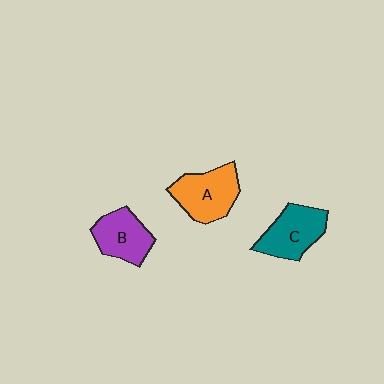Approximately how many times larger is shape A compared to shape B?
Approximately 1.2 times.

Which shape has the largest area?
Shape A (orange).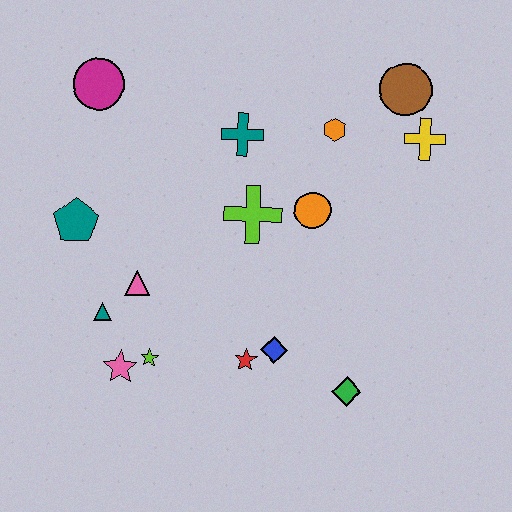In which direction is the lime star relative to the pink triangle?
The lime star is below the pink triangle.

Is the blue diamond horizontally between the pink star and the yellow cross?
Yes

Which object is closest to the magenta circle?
The teal pentagon is closest to the magenta circle.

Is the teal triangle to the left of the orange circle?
Yes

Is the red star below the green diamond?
No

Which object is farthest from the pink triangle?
The brown circle is farthest from the pink triangle.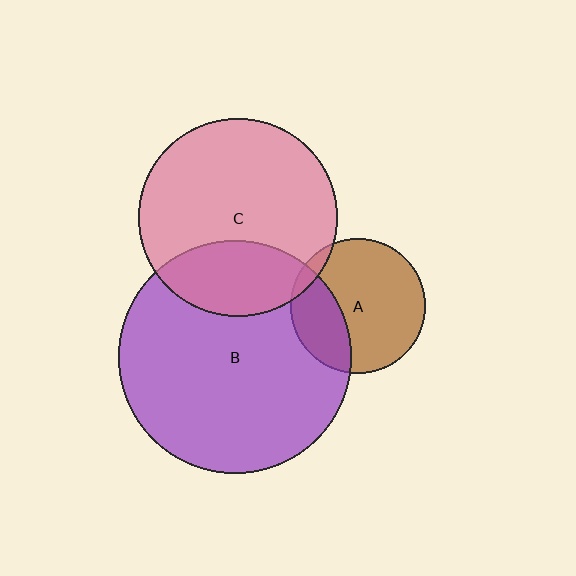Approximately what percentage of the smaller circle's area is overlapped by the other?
Approximately 5%.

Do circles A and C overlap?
Yes.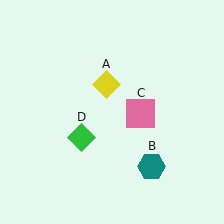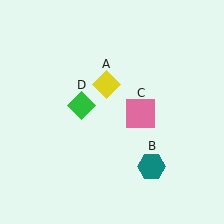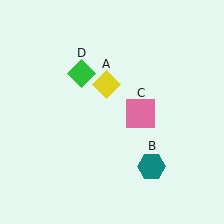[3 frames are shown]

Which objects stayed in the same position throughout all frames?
Yellow diamond (object A) and teal hexagon (object B) and pink square (object C) remained stationary.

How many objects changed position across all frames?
1 object changed position: green diamond (object D).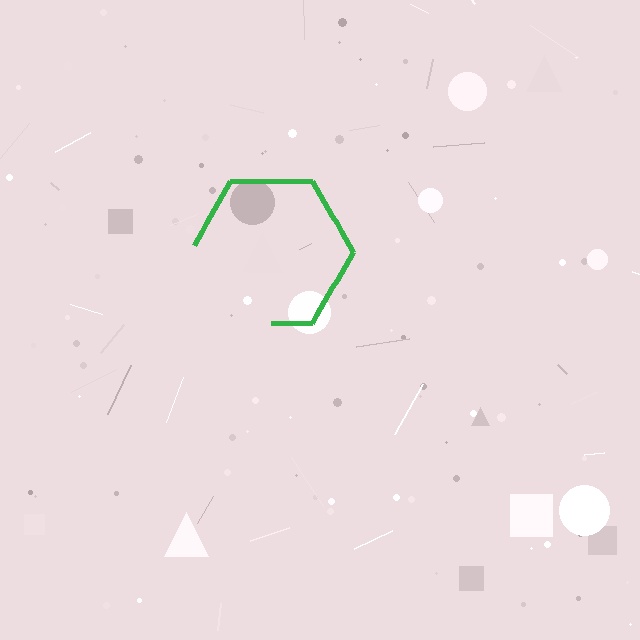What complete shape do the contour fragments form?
The contour fragments form a hexagon.